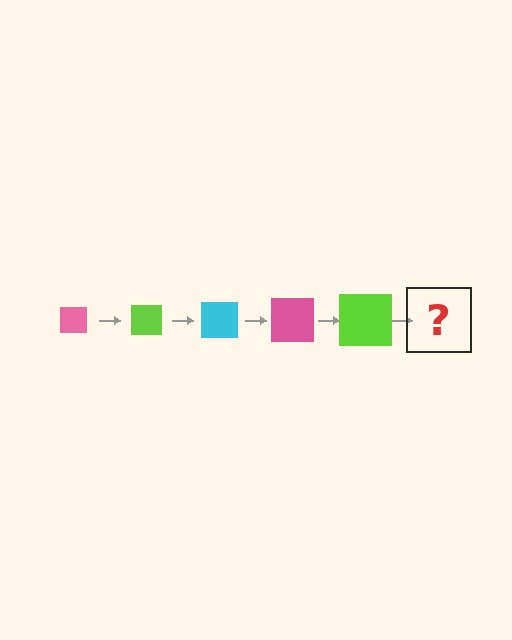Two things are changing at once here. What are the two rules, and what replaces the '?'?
The two rules are that the square grows larger each step and the color cycles through pink, lime, and cyan. The '?' should be a cyan square, larger than the previous one.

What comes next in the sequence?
The next element should be a cyan square, larger than the previous one.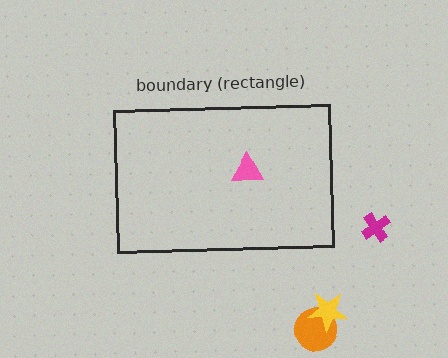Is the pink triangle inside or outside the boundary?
Inside.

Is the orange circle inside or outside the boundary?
Outside.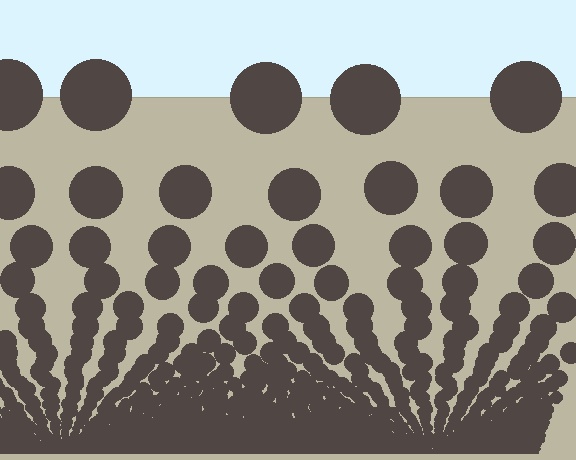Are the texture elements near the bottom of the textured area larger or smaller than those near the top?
Smaller. The gradient is inverted — elements near the bottom are smaller and denser.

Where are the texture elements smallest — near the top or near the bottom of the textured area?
Near the bottom.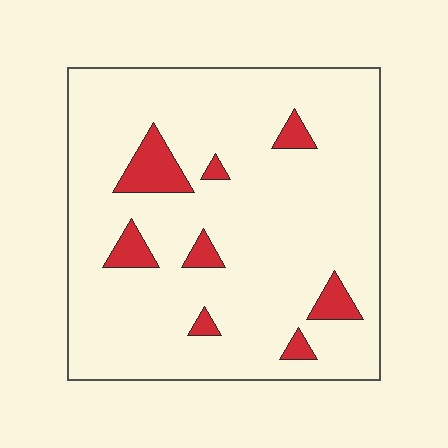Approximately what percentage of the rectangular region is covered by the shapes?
Approximately 10%.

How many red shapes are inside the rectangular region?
8.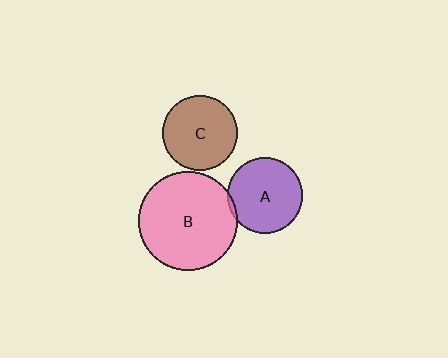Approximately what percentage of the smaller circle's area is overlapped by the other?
Approximately 5%.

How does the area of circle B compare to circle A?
Approximately 1.7 times.